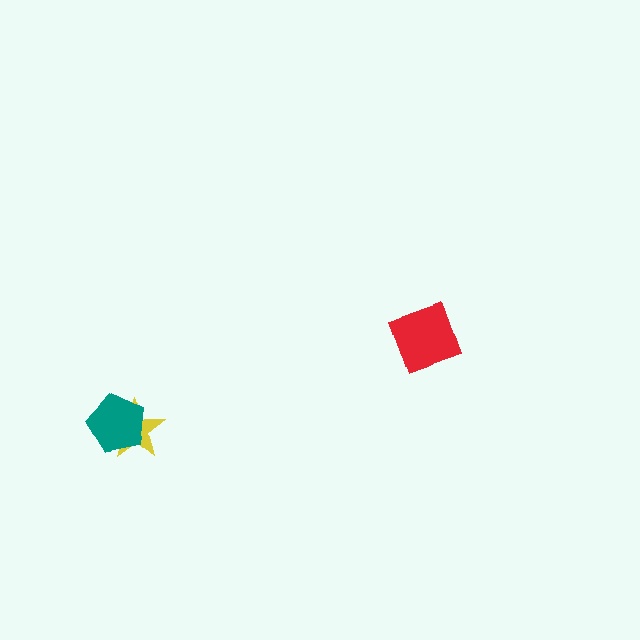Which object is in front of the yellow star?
The teal pentagon is in front of the yellow star.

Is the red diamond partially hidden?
No, no other shape covers it.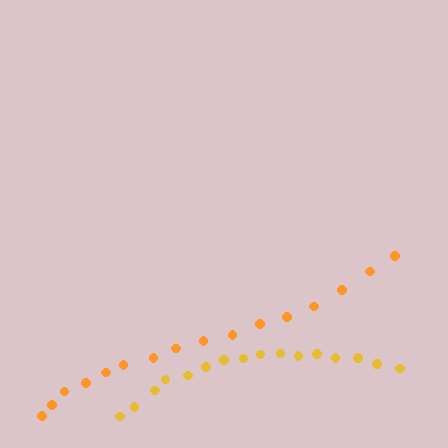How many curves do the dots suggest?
There are 2 distinct paths.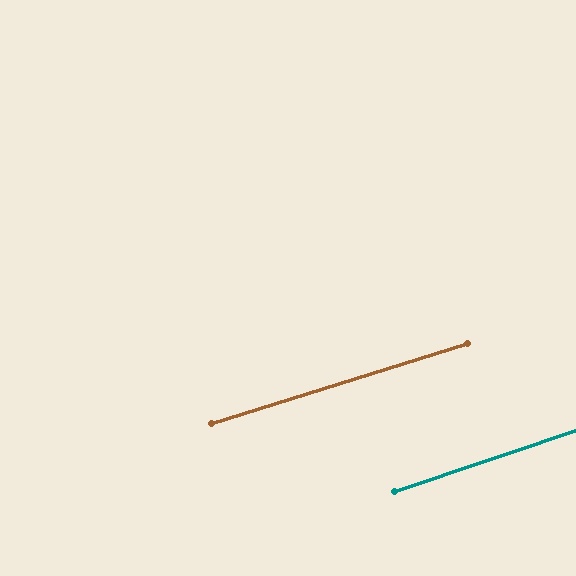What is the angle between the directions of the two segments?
Approximately 1 degree.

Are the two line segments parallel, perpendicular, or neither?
Parallel — their directions differ by only 1.3°.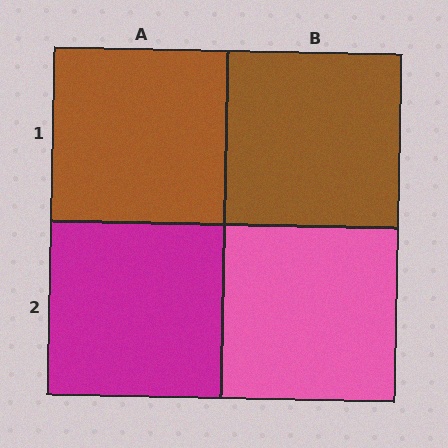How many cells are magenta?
1 cell is magenta.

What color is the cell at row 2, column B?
Pink.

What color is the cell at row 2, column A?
Magenta.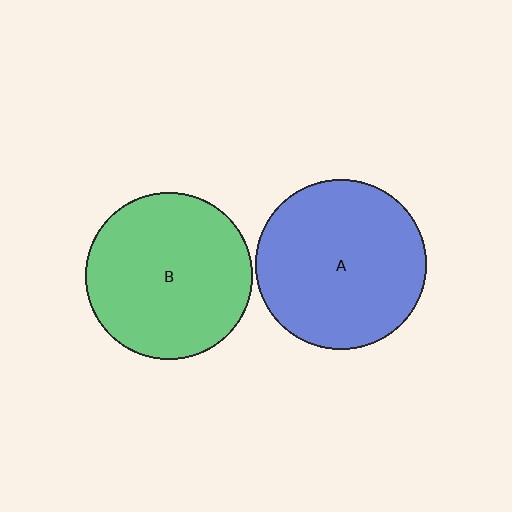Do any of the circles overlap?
No, none of the circles overlap.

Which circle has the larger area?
Circle A (blue).